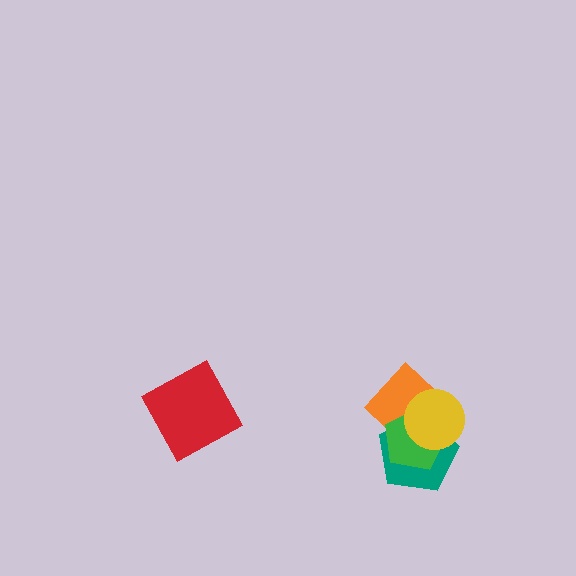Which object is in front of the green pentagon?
The yellow circle is in front of the green pentagon.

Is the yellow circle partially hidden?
No, no other shape covers it.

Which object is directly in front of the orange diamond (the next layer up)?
The green pentagon is directly in front of the orange diamond.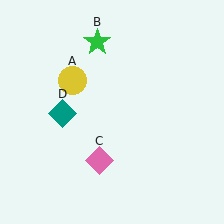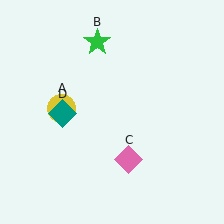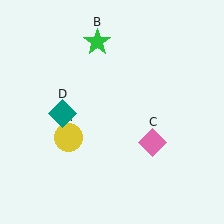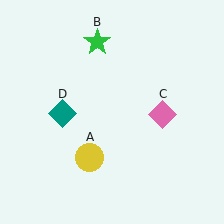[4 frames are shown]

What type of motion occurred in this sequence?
The yellow circle (object A), pink diamond (object C) rotated counterclockwise around the center of the scene.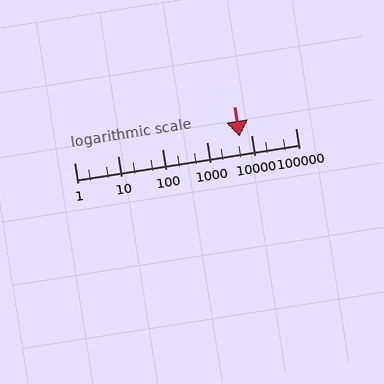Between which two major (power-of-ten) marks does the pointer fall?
The pointer is between 1000 and 10000.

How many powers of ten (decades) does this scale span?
The scale spans 5 decades, from 1 to 100000.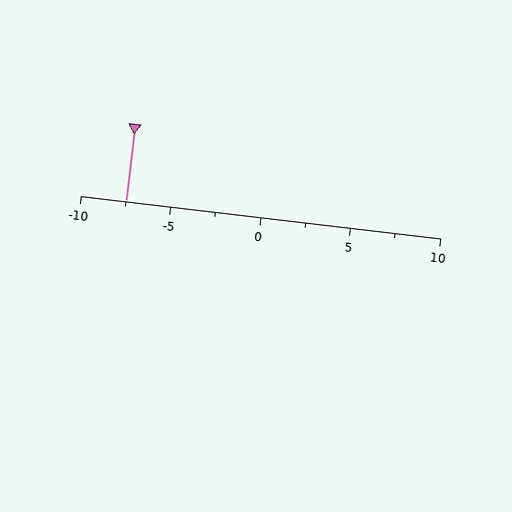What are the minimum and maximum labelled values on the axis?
The axis runs from -10 to 10.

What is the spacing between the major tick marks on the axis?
The major ticks are spaced 5 apart.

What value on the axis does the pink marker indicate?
The marker indicates approximately -7.5.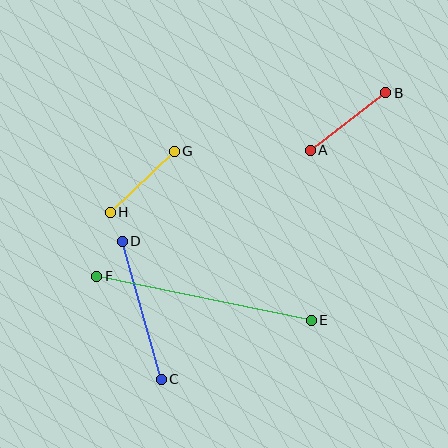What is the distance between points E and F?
The distance is approximately 219 pixels.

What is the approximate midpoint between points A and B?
The midpoint is at approximately (348, 122) pixels.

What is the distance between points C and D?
The distance is approximately 144 pixels.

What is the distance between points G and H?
The distance is approximately 88 pixels.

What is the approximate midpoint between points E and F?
The midpoint is at approximately (204, 298) pixels.